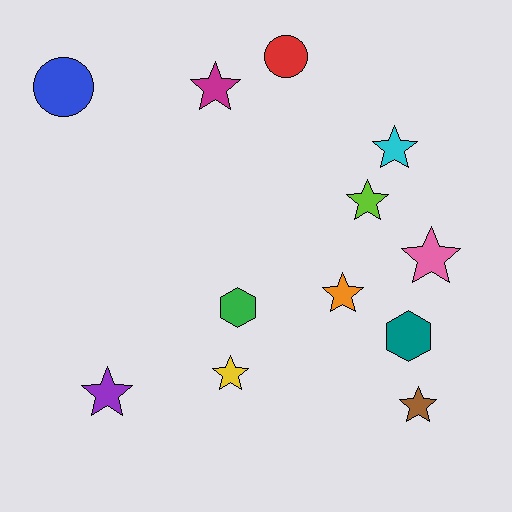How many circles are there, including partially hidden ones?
There are 2 circles.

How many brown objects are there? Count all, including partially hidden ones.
There is 1 brown object.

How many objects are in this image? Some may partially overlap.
There are 12 objects.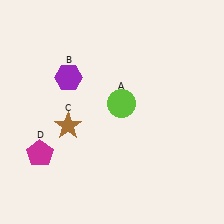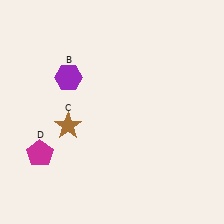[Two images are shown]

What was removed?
The lime circle (A) was removed in Image 2.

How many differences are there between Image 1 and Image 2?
There is 1 difference between the two images.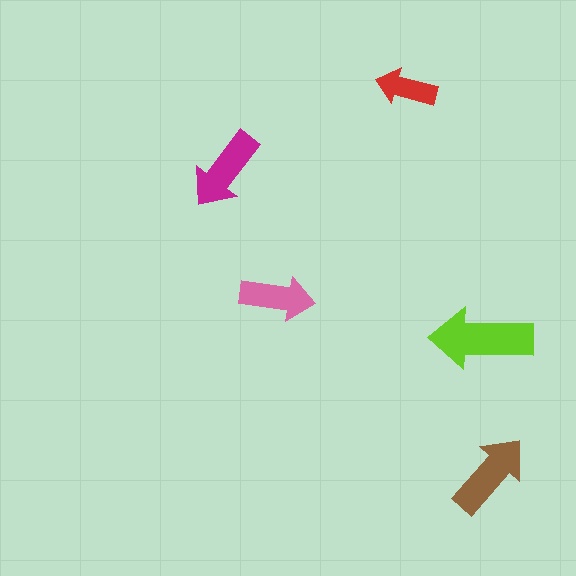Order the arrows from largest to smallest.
the lime one, the brown one, the magenta one, the pink one, the red one.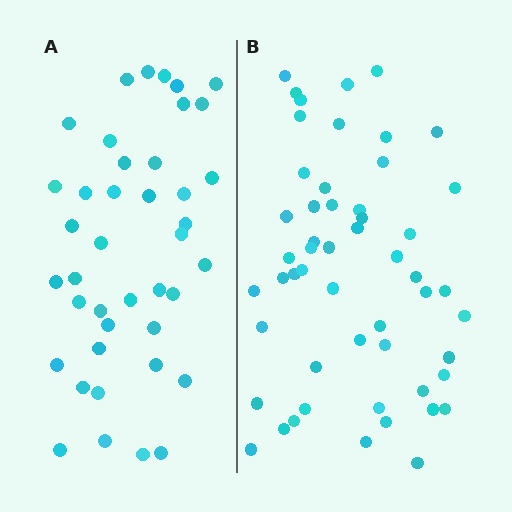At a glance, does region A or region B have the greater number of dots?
Region B (the right region) has more dots.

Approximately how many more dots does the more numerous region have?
Region B has roughly 12 or so more dots than region A.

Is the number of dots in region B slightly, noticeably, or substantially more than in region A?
Region B has noticeably more, but not dramatically so. The ratio is roughly 1.3 to 1.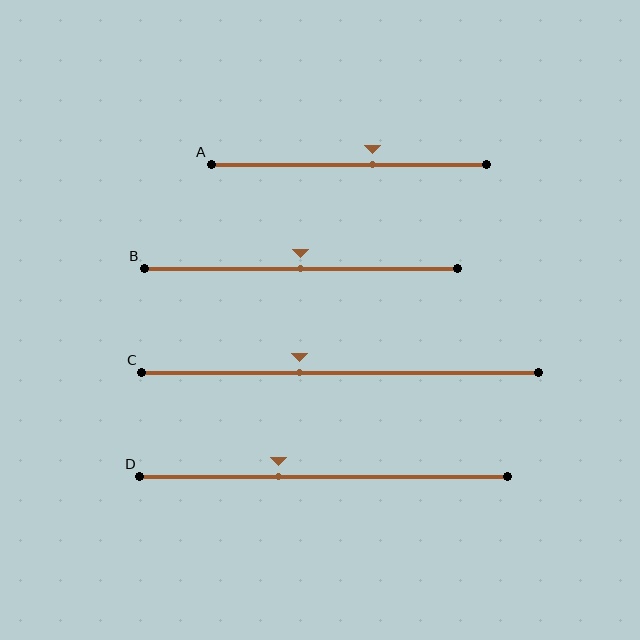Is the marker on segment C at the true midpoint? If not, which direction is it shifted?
No, the marker on segment C is shifted to the left by about 10% of the segment length.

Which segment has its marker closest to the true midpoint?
Segment B has its marker closest to the true midpoint.